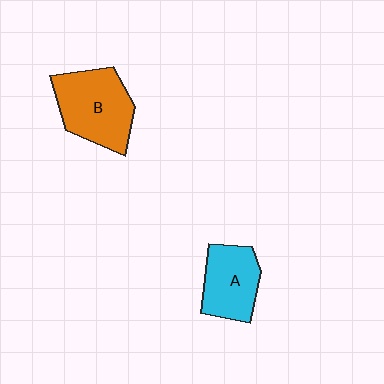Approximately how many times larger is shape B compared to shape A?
Approximately 1.3 times.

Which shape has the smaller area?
Shape A (cyan).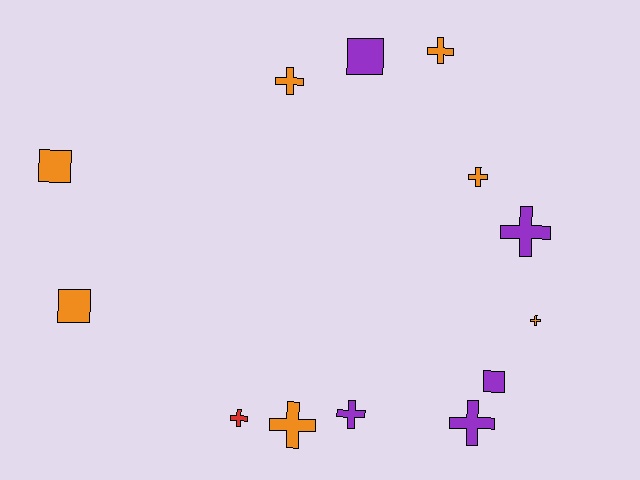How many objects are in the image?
There are 13 objects.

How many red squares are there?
There are no red squares.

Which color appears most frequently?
Orange, with 7 objects.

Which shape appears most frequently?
Cross, with 9 objects.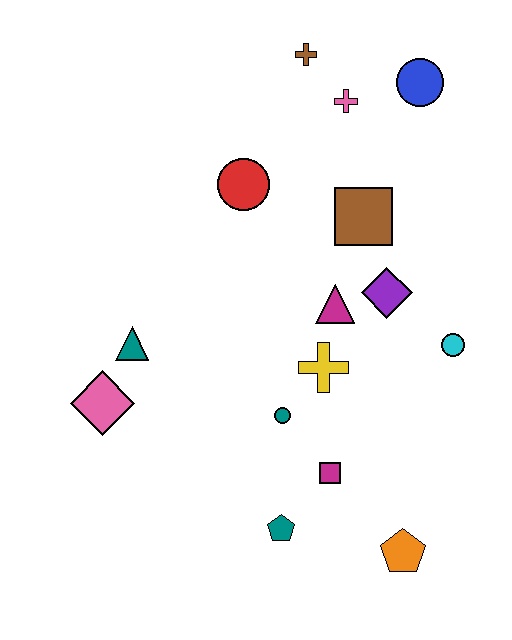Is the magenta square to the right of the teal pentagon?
Yes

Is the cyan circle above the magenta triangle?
No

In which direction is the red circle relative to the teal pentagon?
The red circle is above the teal pentagon.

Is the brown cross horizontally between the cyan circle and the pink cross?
No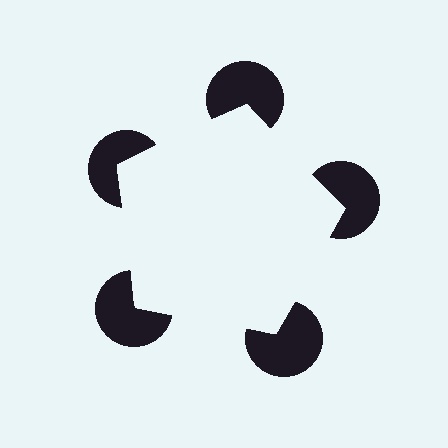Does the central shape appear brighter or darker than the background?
It typically appears slightly brighter than the background, even though no actual brightness change is drawn.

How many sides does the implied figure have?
5 sides.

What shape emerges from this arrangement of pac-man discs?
An illusory pentagon — its edges are inferred from the aligned wedge cuts in the pac-man discs, not physically drawn.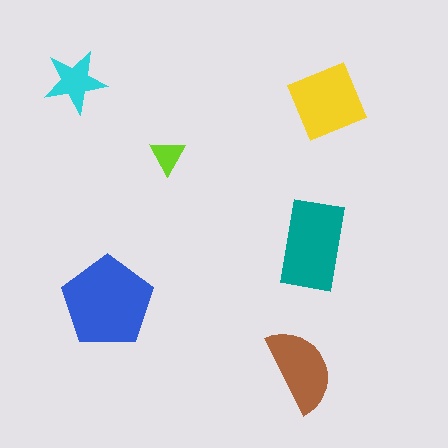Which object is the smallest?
The lime triangle.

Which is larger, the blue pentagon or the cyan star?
The blue pentagon.